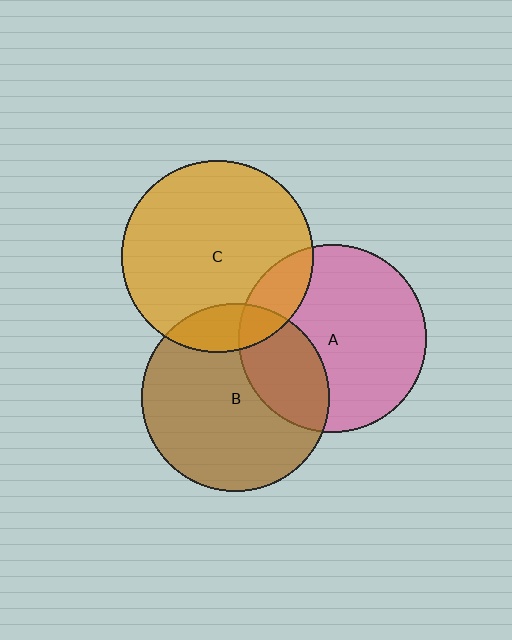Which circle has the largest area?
Circle C (orange).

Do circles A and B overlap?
Yes.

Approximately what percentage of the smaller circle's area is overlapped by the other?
Approximately 30%.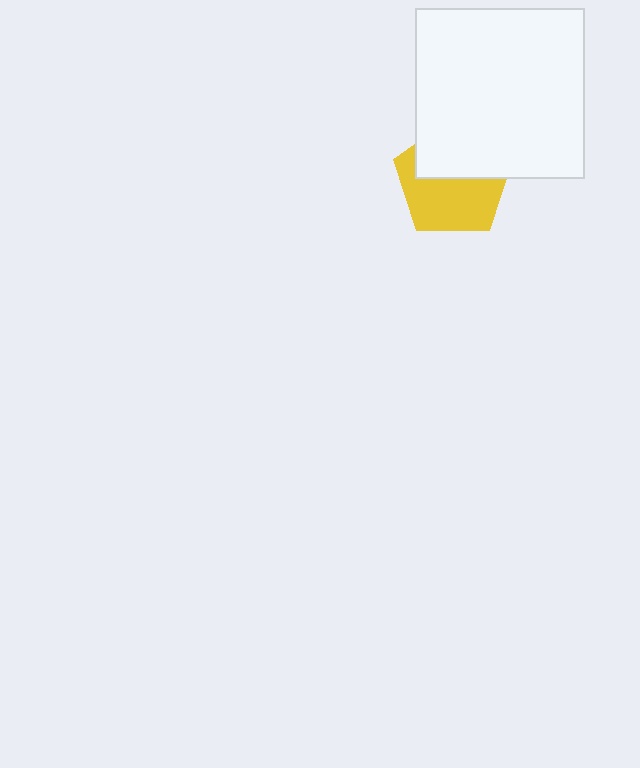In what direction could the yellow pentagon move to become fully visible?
The yellow pentagon could move down. That would shift it out from behind the white square entirely.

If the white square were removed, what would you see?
You would see the complete yellow pentagon.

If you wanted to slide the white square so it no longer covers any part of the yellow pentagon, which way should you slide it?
Slide it up — that is the most direct way to separate the two shapes.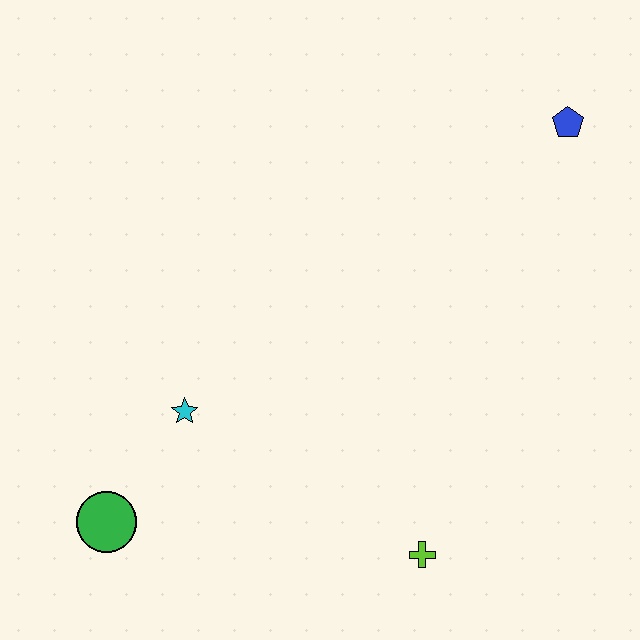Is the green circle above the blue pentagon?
No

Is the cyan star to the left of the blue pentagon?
Yes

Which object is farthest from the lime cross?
The blue pentagon is farthest from the lime cross.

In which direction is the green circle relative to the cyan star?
The green circle is below the cyan star.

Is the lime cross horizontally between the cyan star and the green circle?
No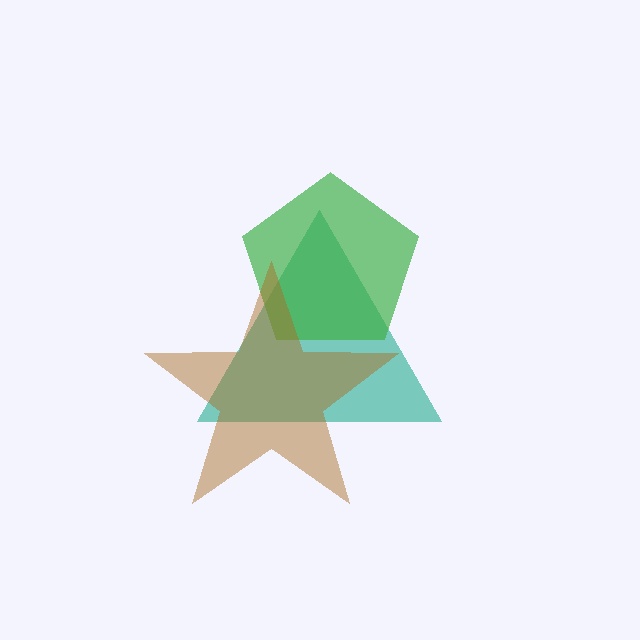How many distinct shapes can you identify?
There are 3 distinct shapes: a teal triangle, a green pentagon, a brown star.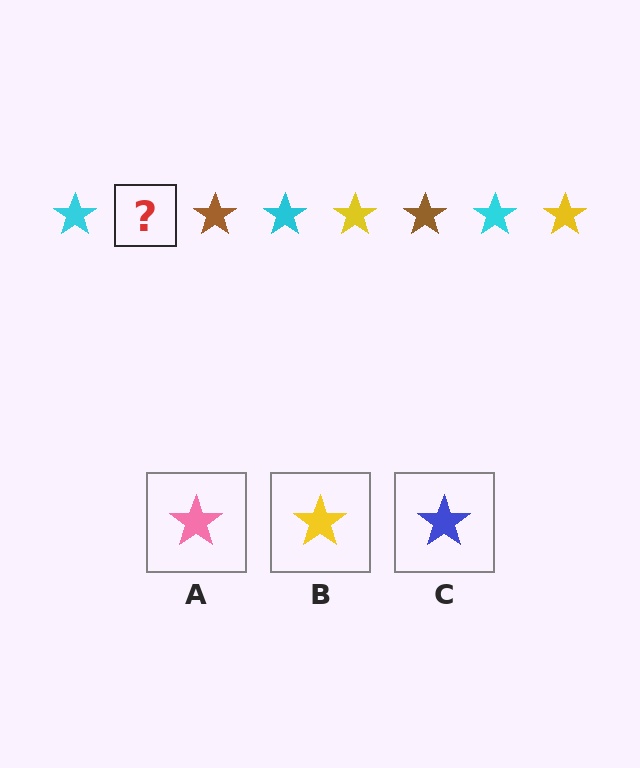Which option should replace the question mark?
Option B.